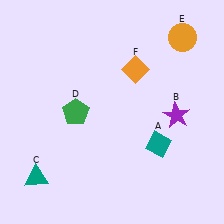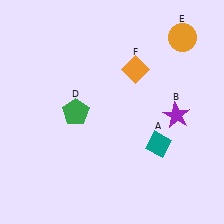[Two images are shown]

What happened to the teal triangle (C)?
The teal triangle (C) was removed in Image 2. It was in the bottom-left area of Image 1.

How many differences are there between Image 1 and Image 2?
There is 1 difference between the two images.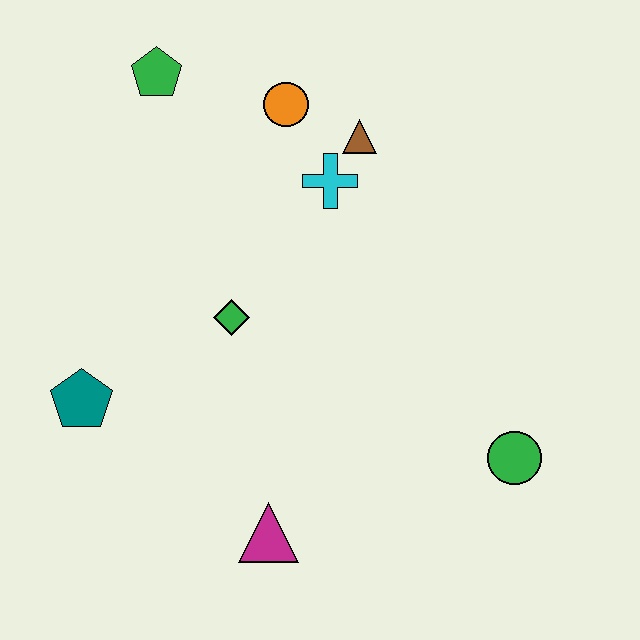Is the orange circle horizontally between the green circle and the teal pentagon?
Yes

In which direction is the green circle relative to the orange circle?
The green circle is below the orange circle.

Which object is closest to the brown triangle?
The cyan cross is closest to the brown triangle.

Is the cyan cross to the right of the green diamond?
Yes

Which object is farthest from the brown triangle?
The magenta triangle is farthest from the brown triangle.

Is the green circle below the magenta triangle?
No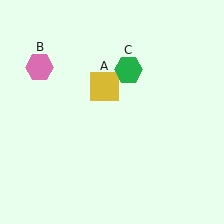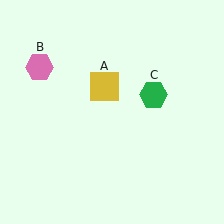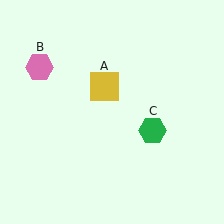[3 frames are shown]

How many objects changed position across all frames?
1 object changed position: green hexagon (object C).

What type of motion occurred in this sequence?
The green hexagon (object C) rotated clockwise around the center of the scene.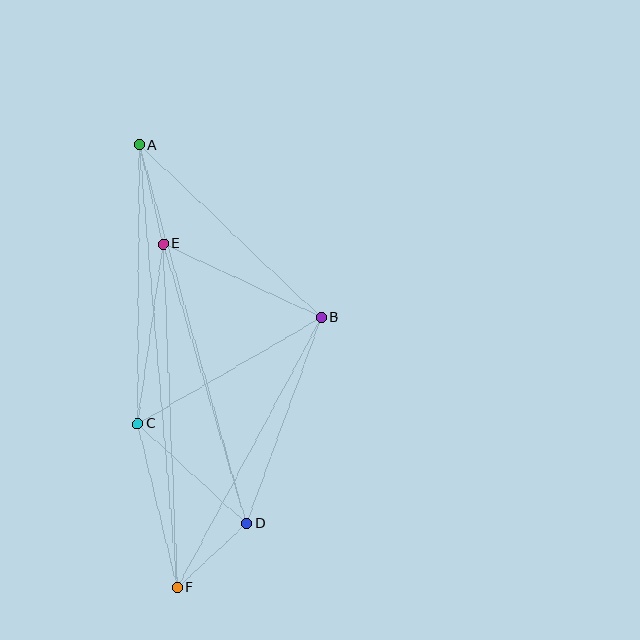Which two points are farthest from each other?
Points A and F are farthest from each other.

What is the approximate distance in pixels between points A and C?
The distance between A and C is approximately 279 pixels.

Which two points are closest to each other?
Points D and F are closest to each other.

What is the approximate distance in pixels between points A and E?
The distance between A and E is approximately 101 pixels.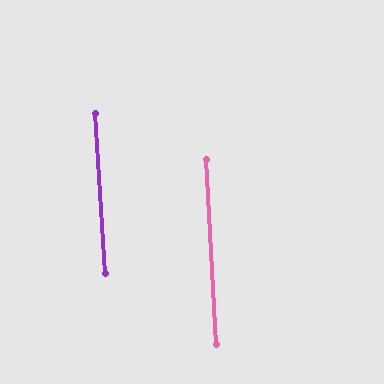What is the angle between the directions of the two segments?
Approximately 0 degrees.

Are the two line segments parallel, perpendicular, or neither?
Parallel — their directions differ by only 0.3°.